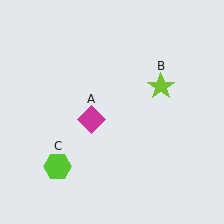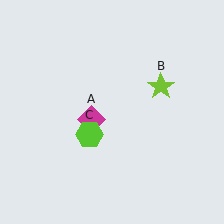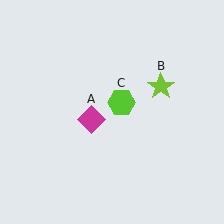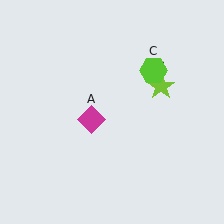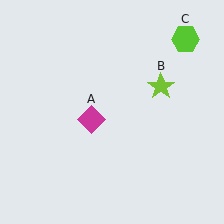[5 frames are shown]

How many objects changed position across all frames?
1 object changed position: lime hexagon (object C).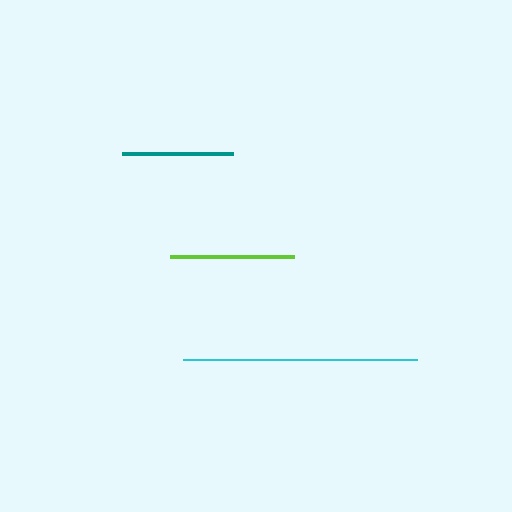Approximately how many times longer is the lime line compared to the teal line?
The lime line is approximately 1.1 times the length of the teal line.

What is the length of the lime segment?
The lime segment is approximately 124 pixels long.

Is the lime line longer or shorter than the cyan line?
The cyan line is longer than the lime line.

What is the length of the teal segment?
The teal segment is approximately 111 pixels long.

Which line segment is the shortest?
The teal line is the shortest at approximately 111 pixels.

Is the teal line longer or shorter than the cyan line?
The cyan line is longer than the teal line.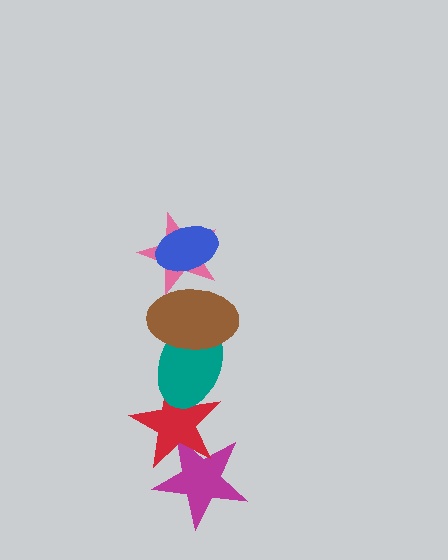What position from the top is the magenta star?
The magenta star is 6th from the top.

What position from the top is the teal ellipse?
The teal ellipse is 4th from the top.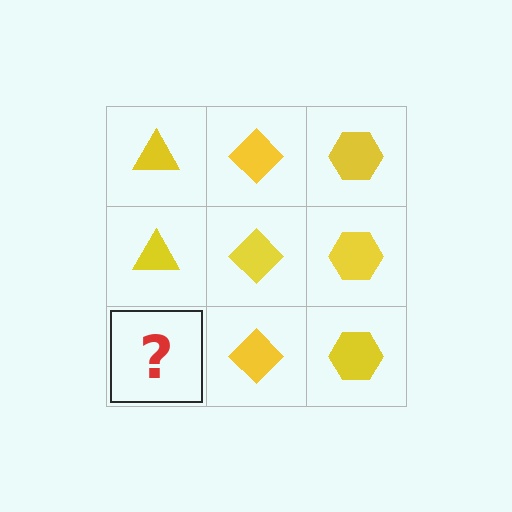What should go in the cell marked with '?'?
The missing cell should contain a yellow triangle.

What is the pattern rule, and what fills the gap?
The rule is that each column has a consistent shape. The gap should be filled with a yellow triangle.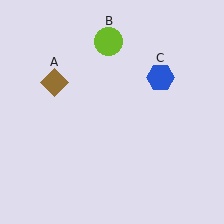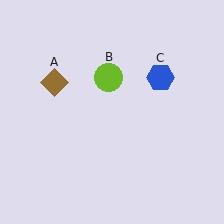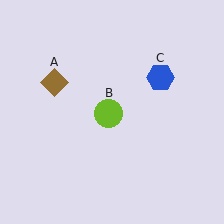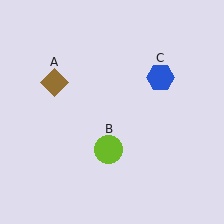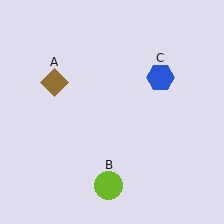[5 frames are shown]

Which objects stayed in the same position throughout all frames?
Brown diamond (object A) and blue hexagon (object C) remained stationary.